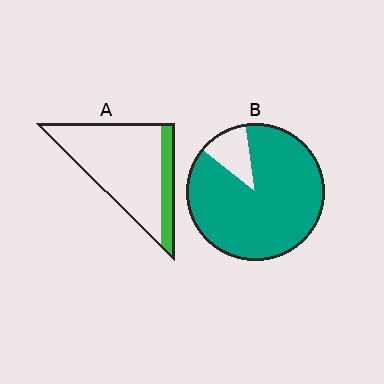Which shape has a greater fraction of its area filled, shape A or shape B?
Shape B.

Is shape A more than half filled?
No.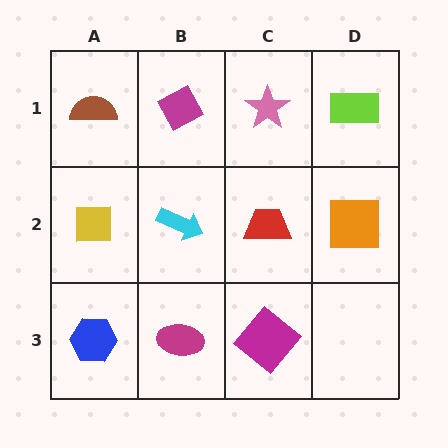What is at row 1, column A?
A brown semicircle.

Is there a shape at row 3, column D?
No, that cell is empty.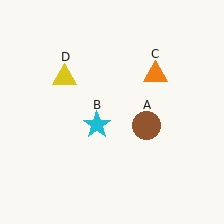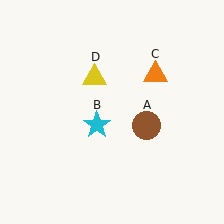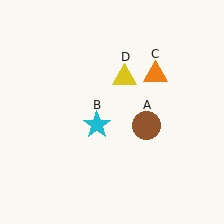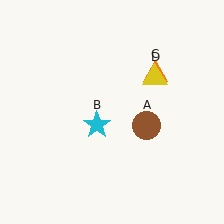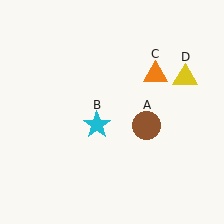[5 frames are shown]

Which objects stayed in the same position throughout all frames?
Brown circle (object A) and cyan star (object B) and orange triangle (object C) remained stationary.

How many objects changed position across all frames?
1 object changed position: yellow triangle (object D).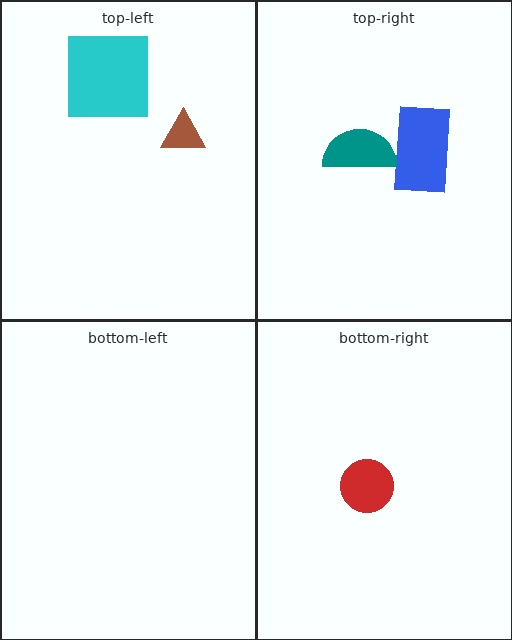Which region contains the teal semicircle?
The top-right region.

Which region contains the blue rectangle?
The top-right region.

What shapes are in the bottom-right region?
The red circle.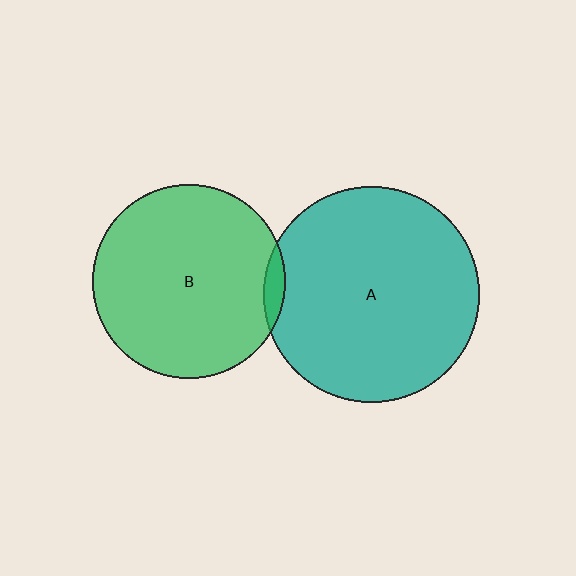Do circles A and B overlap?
Yes.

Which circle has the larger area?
Circle A (teal).